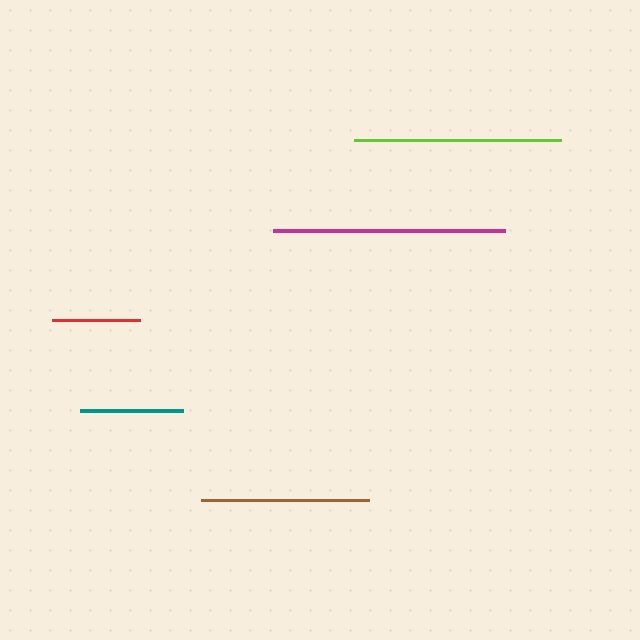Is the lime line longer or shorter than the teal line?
The lime line is longer than the teal line.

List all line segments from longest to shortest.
From longest to shortest: magenta, lime, brown, teal, red.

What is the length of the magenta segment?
The magenta segment is approximately 232 pixels long.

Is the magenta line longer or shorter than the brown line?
The magenta line is longer than the brown line.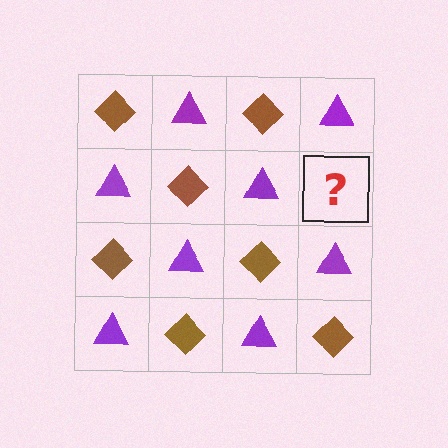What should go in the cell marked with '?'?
The missing cell should contain a brown diamond.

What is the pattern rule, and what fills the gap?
The rule is that it alternates brown diamond and purple triangle in a checkerboard pattern. The gap should be filled with a brown diamond.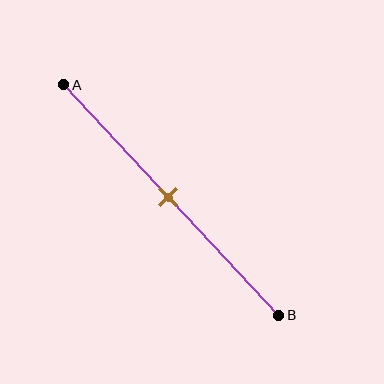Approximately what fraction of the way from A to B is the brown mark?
The brown mark is approximately 50% of the way from A to B.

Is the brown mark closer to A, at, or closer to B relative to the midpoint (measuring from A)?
The brown mark is approximately at the midpoint of segment AB.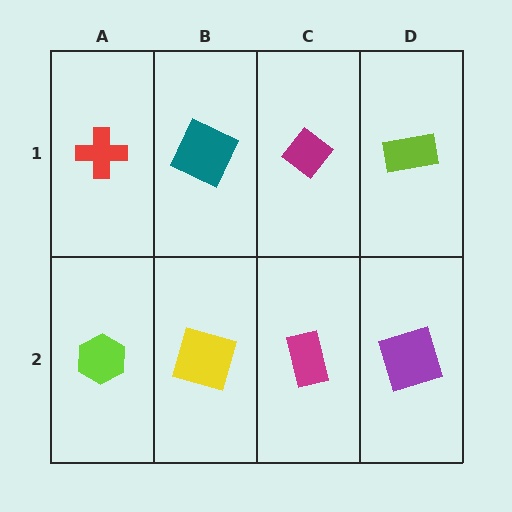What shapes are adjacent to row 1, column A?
A lime hexagon (row 2, column A), a teal square (row 1, column B).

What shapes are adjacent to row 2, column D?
A lime rectangle (row 1, column D), a magenta rectangle (row 2, column C).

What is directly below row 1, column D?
A purple square.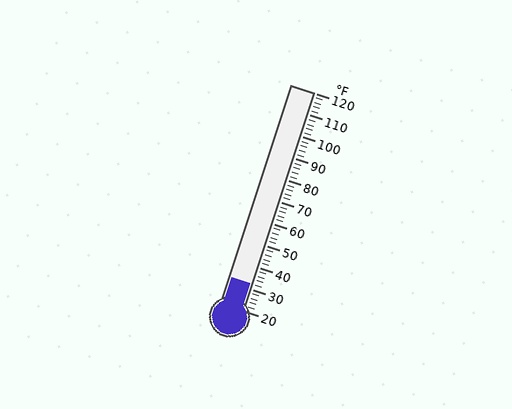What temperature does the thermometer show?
The thermometer shows approximately 32°F.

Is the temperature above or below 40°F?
The temperature is below 40°F.